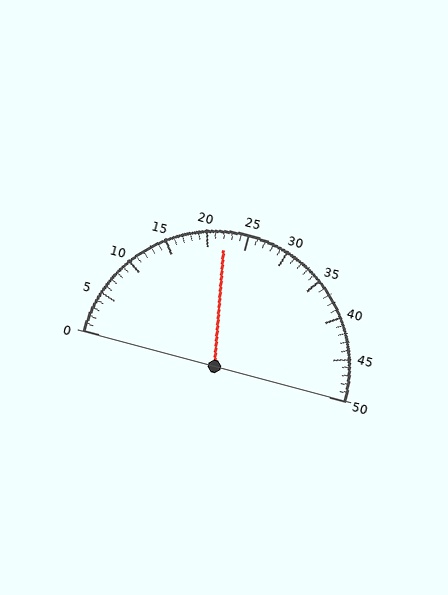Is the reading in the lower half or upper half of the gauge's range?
The reading is in the lower half of the range (0 to 50).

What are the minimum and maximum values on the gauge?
The gauge ranges from 0 to 50.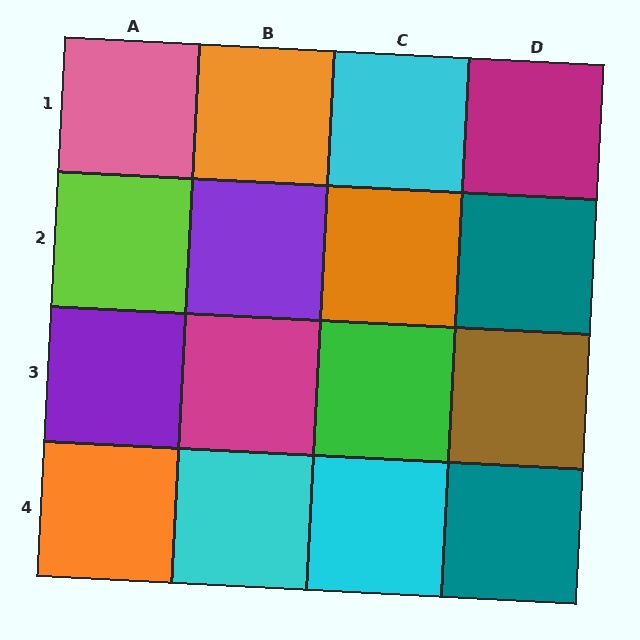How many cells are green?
1 cell is green.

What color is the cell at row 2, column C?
Orange.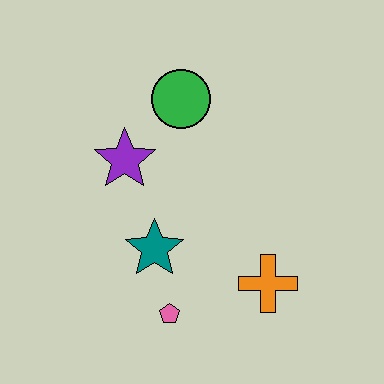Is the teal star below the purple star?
Yes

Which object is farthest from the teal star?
The green circle is farthest from the teal star.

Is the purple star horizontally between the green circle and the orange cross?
No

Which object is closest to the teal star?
The pink pentagon is closest to the teal star.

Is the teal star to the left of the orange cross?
Yes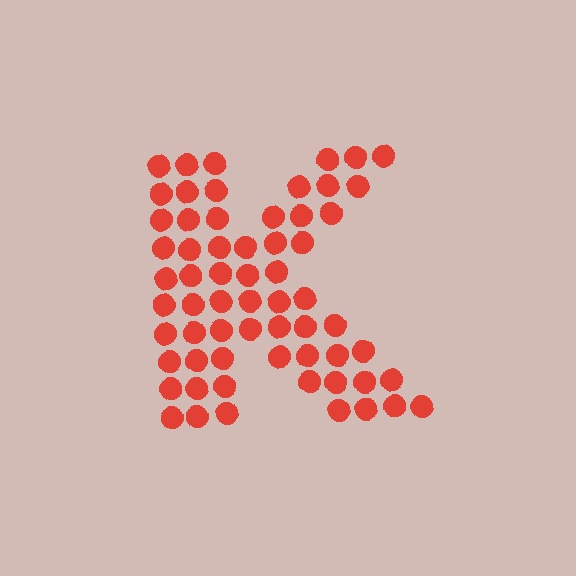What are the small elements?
The small elements are circles.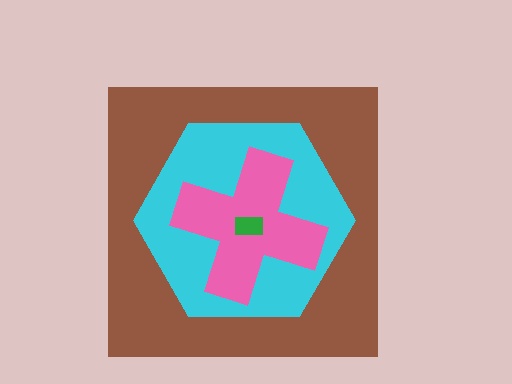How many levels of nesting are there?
4.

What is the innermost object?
The green rectangle.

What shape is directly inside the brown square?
The cyan hexagon.